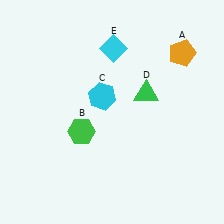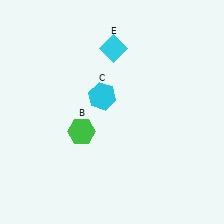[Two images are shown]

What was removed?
The orange pentagon (A), the green triangle (D) were removed in Image 2.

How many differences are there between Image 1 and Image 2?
There are 2 differences between the two images.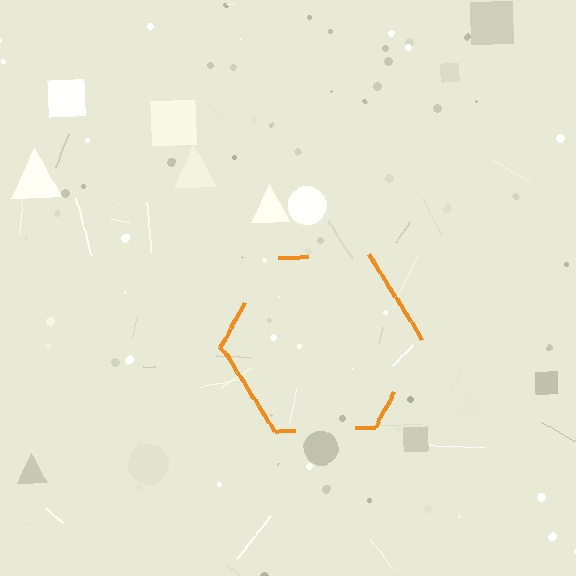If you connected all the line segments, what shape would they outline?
They would outline a hexagon.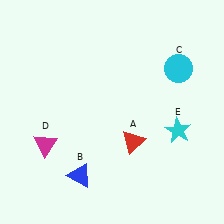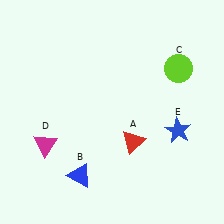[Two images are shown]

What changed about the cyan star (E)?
In Image 1, E is cyan. In Image 2, it changed to blue.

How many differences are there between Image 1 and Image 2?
There are 2 differences between the two images.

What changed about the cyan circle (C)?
In Image 1, C is cyan. In Image 2, it changed to lime.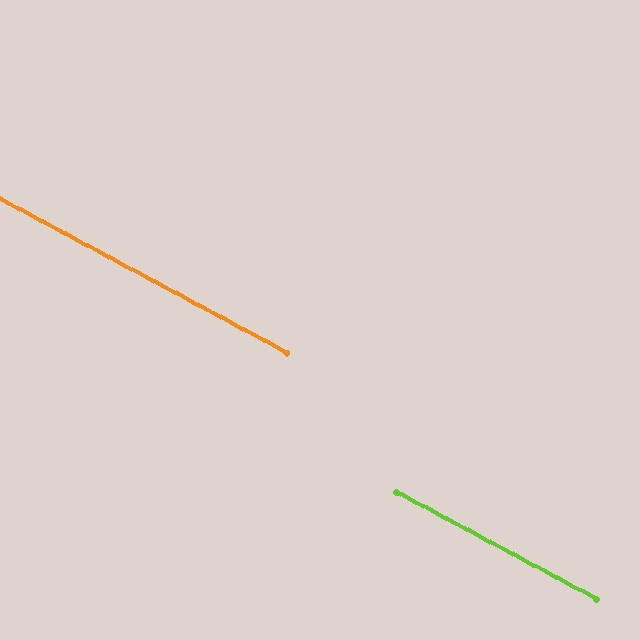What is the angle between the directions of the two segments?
Approximately 0 degrees.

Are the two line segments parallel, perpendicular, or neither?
Parallel — their directions differ by only 0.0°.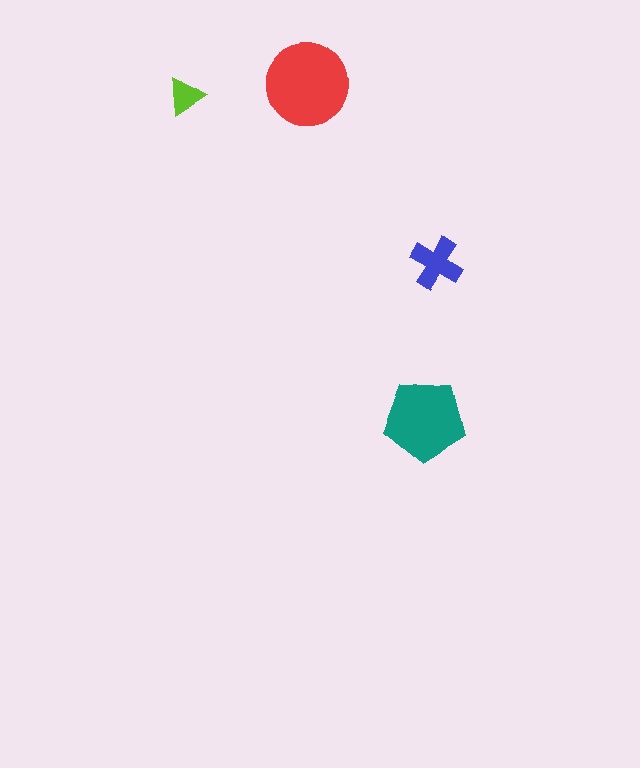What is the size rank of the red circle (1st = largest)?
1st.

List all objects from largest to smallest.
The red circle, the teal pentagon, the blue cross, the lime triangle.